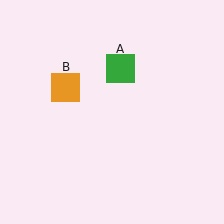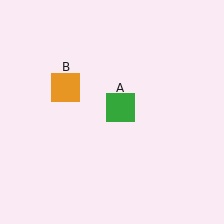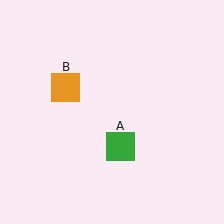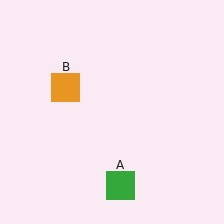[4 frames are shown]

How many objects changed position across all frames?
1 object changed position: green square (object A).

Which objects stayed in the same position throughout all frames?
Orange square (object B) remained stationary.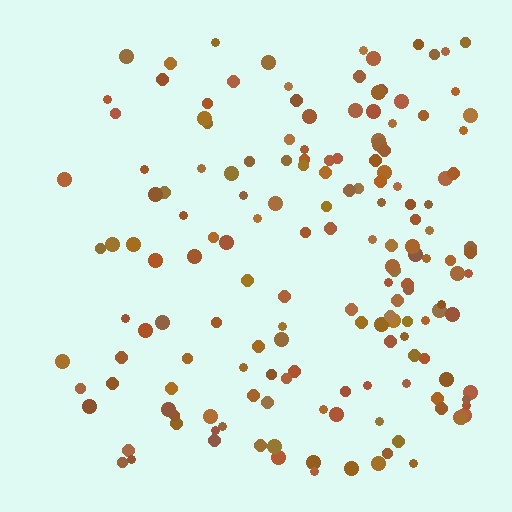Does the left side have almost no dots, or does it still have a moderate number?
Still a moderate number, just noticeably fewer than the right.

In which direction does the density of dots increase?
From left to right, with the right side densest.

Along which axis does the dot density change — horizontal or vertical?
Horizontal.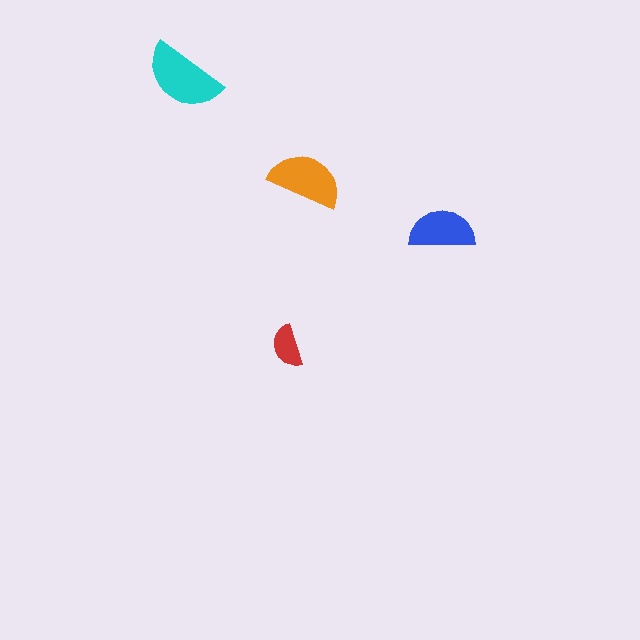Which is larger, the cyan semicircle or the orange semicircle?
The cyan one.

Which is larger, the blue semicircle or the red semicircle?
The blue one.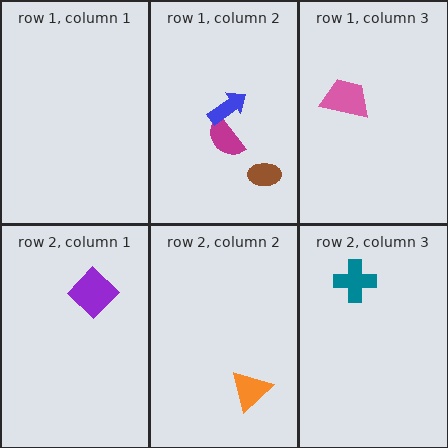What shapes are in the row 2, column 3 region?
The teal cross.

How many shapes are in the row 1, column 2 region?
3.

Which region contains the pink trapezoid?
The row 1, column 3 region.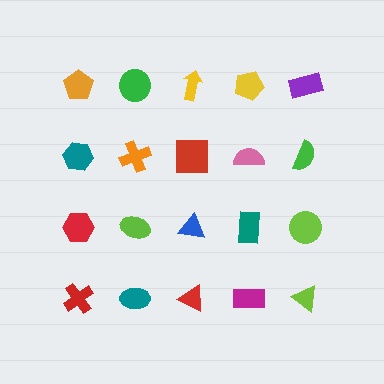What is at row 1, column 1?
An orange pentagon.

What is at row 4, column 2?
A teal ellipse.